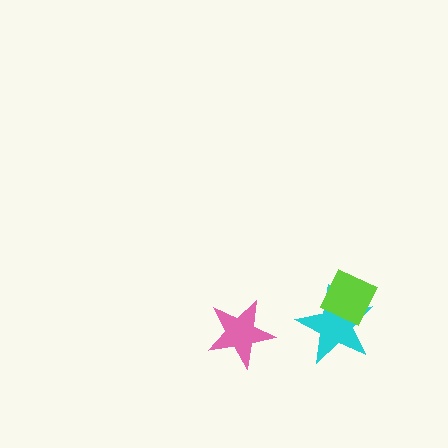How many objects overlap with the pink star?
0 objects overlap with the pink star.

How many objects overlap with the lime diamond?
1 object overlaps with the lime diamond.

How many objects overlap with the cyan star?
1 object overlaps with the cyan star.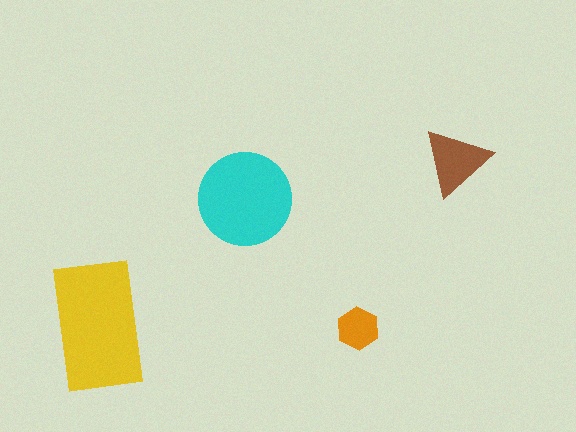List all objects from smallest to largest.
The orange hexagon, the brown triangle, the cyan circle, the yellow rectangle.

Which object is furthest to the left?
The yellow rectangle is leftmost.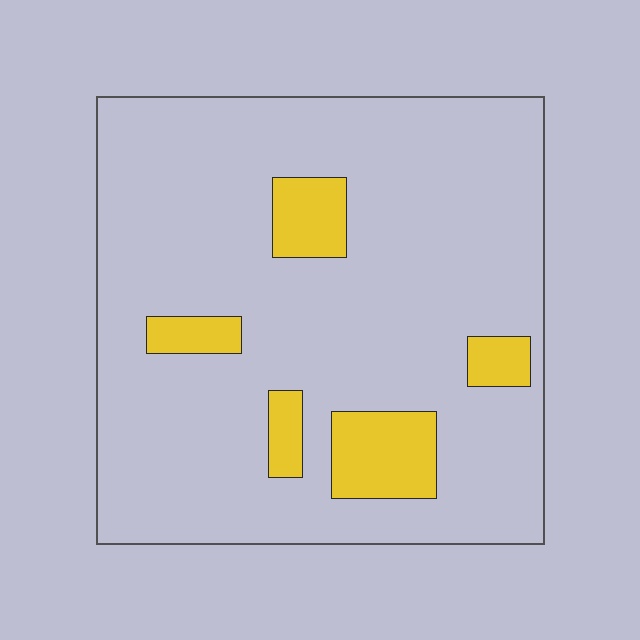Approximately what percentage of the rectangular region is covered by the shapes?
Approximately 15%.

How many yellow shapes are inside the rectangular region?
5.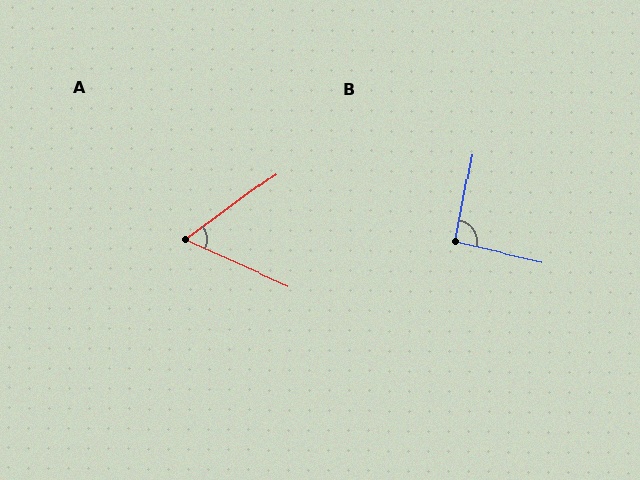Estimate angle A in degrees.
Approximately 60 degrees.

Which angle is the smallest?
A, at approximately 60 degrees.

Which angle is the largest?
B, at approximately 92 degrees.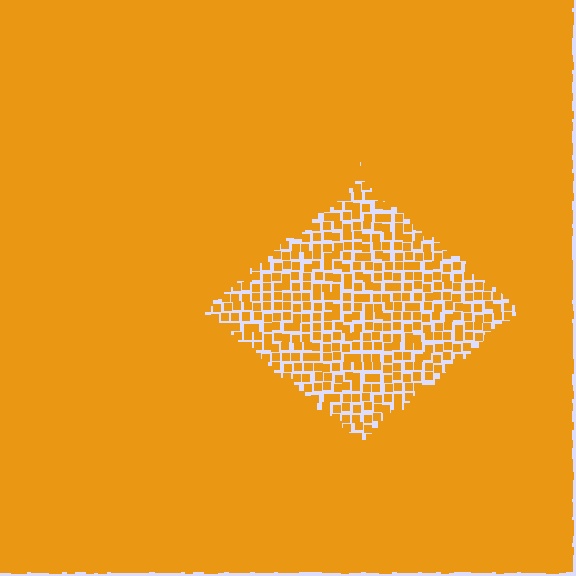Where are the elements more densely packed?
The elements are more densely packed outside the diamond boundary.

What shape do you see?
I see a diamond.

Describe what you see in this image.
The image contains small orange elements arranged at two different densities. A diamond-shaped region is visible where the elements are less densely packed than the surrounding area.